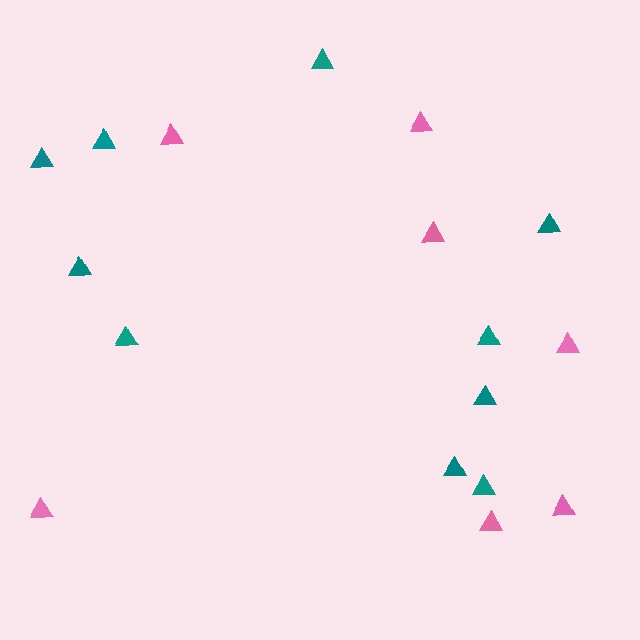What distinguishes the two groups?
There are 2 groups: one group of teal triangles (10) and one group of pink triangles (7).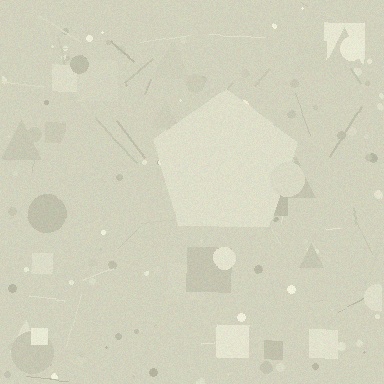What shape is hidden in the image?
A pentagon is hidden in the image.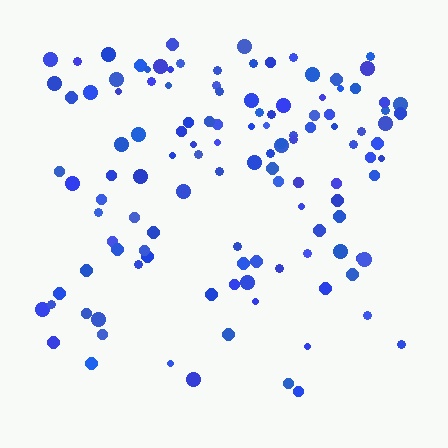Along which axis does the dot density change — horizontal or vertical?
Vertical.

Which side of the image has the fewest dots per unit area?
The bottom.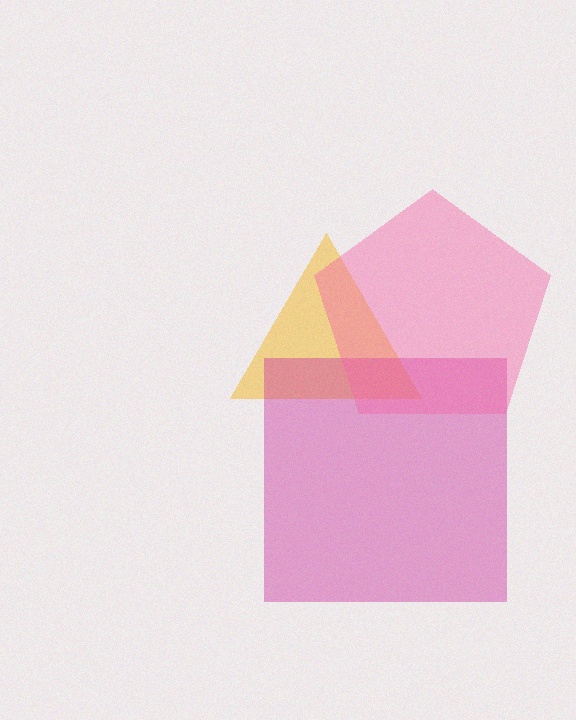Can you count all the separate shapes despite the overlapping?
Yes, there are 3 separate shapes.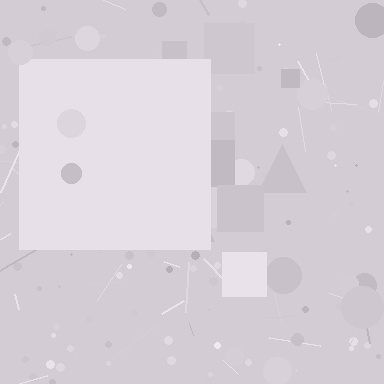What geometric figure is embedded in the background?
A square is embedded in the background.